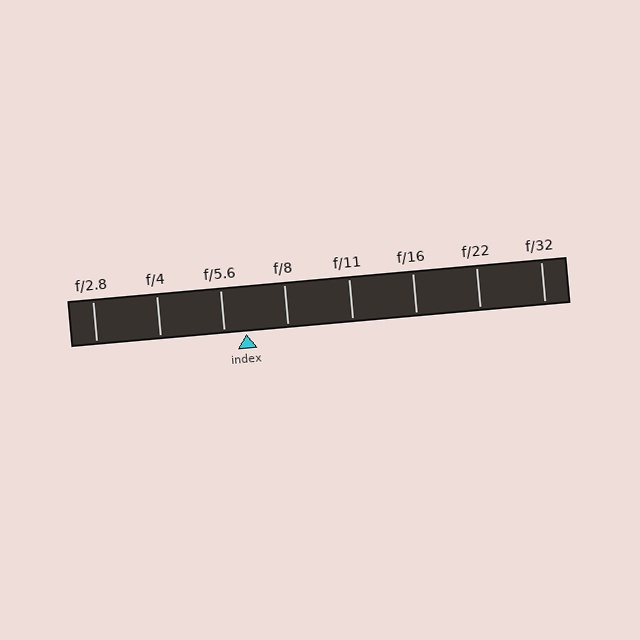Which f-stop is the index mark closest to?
The index mark is closest to f/5.6.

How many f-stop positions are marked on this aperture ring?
There are 8 f-stop positions marked.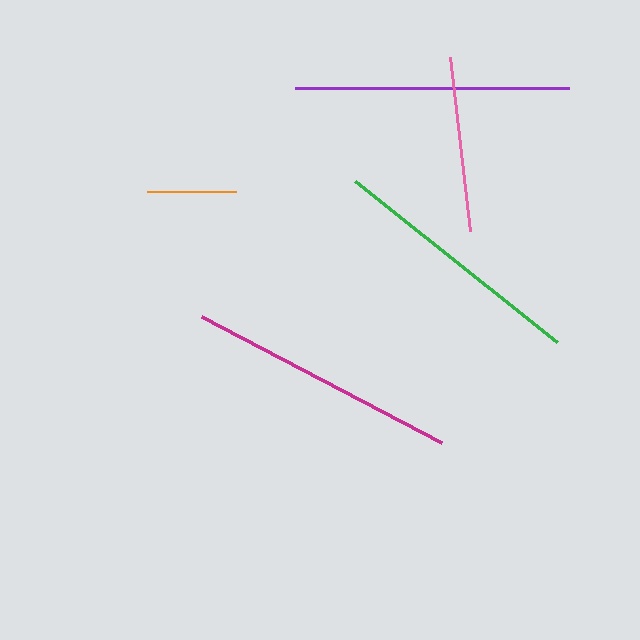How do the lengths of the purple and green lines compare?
The purple and green lines are approximately the same length.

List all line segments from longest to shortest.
From longest to shortest: purple, magenta, green, pink, orange.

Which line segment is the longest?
The purple line is the longest at approximately 275 pixels.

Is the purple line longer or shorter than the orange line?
The purple line is longer than the orange line.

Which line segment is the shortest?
The orange line is the shortest at approximately 89 pixels.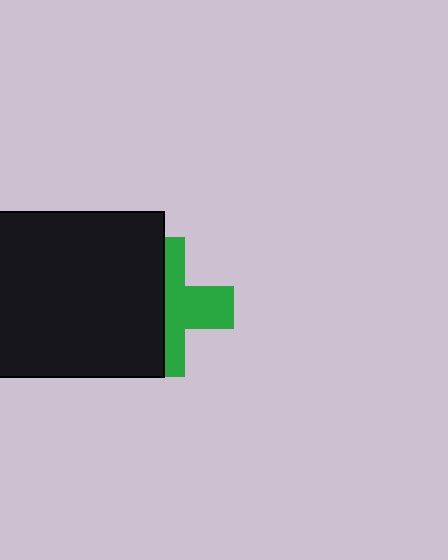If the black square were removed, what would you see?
You would see the complete green cross.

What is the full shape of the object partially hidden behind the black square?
The partially hidden object is a green cross.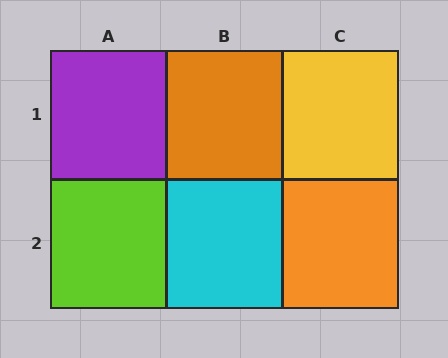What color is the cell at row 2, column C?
Orange.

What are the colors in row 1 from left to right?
Purple, orange, yellow.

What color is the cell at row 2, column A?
Lime.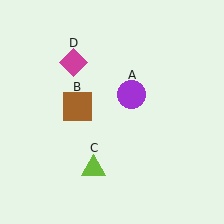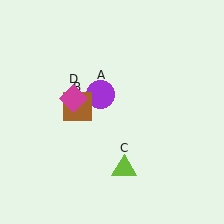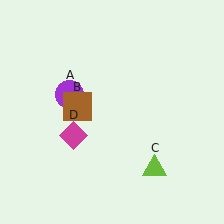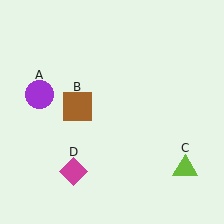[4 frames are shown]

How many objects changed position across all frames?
3 objects changed position: purple circle (object A), lime triangle (object C), magenta diamond (object D).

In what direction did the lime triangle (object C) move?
The lime triangle (object C) moved right.